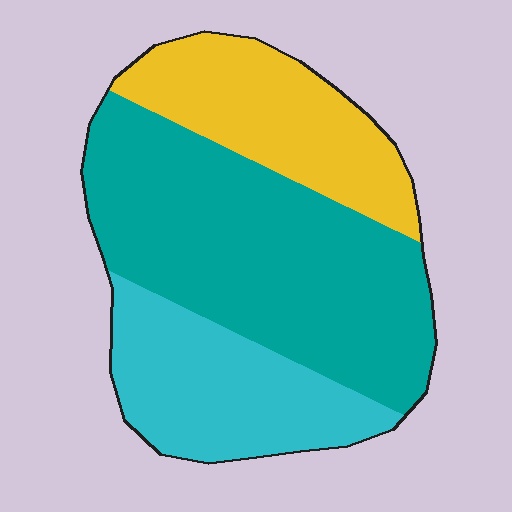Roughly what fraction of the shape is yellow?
Yellow takes up less than a quarter of the shape.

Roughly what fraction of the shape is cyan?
Cyan covers around 25% of the shape.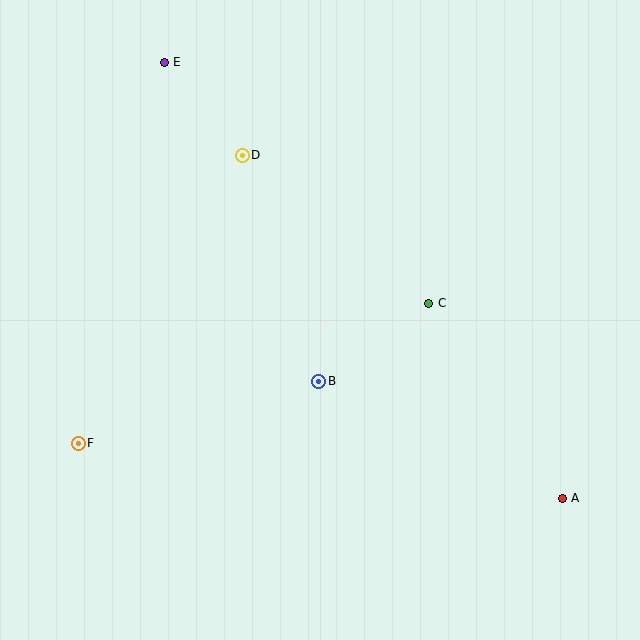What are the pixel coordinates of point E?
Point E is at (164, 62).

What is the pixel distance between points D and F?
The distance between D and F is 331 pixels.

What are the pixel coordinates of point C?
Point C is at (429, 303).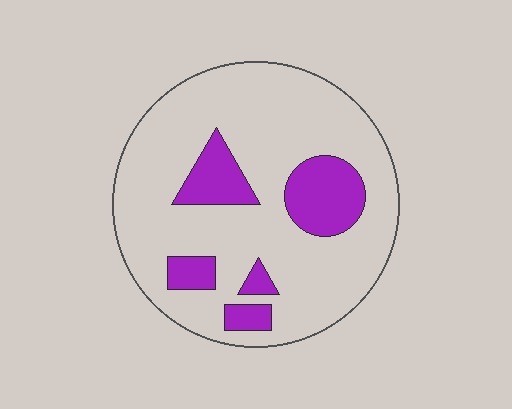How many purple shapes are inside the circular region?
5.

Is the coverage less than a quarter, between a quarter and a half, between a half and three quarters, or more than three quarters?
Less than a quarter.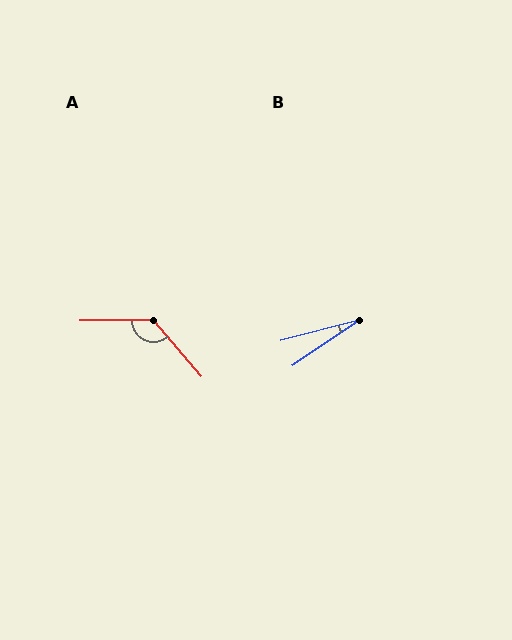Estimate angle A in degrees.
Approximately 130 degrees.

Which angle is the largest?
A, at approximately 130 degrees.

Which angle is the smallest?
B, at approximately 19 degrees.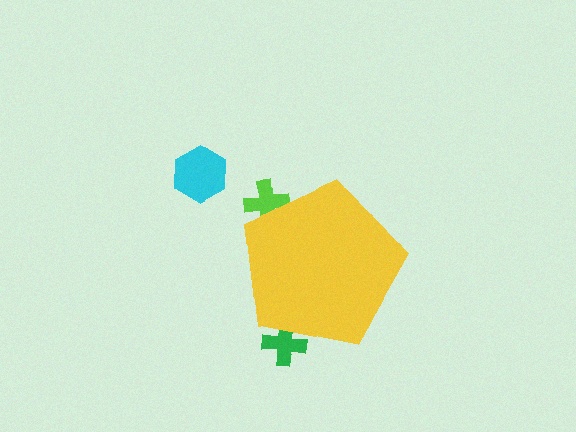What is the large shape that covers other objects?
A yellow pentagon.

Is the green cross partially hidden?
Yes, the green cross is partially hidden behind the yellow pentagon.